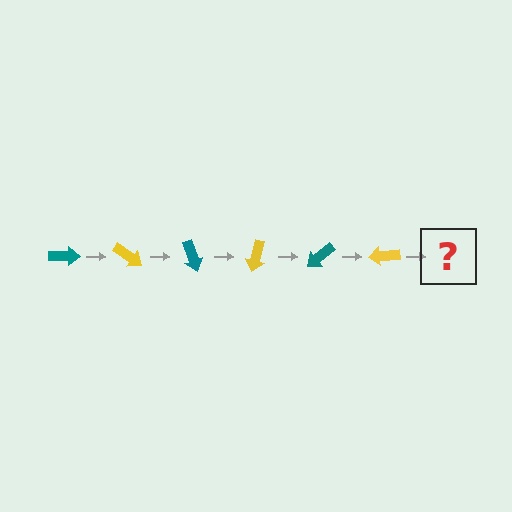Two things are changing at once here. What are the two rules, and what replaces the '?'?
The two rules are that it rotates 35 degrees each step and the color cycles through teal and yellow. The '?' should be a teal arrow, rotated 210 degrees from the start.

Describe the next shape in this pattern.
It should be a teal arrow, rotated 210 degrees from the start.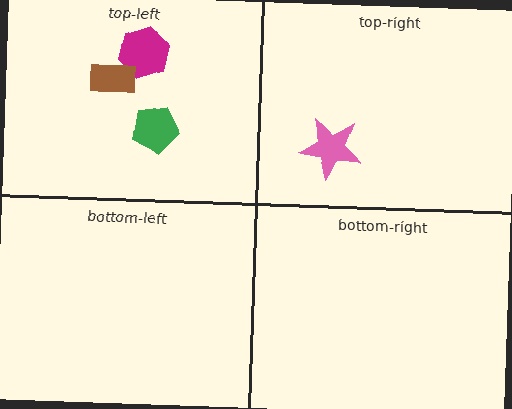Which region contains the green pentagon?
The top-left region.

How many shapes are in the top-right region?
1.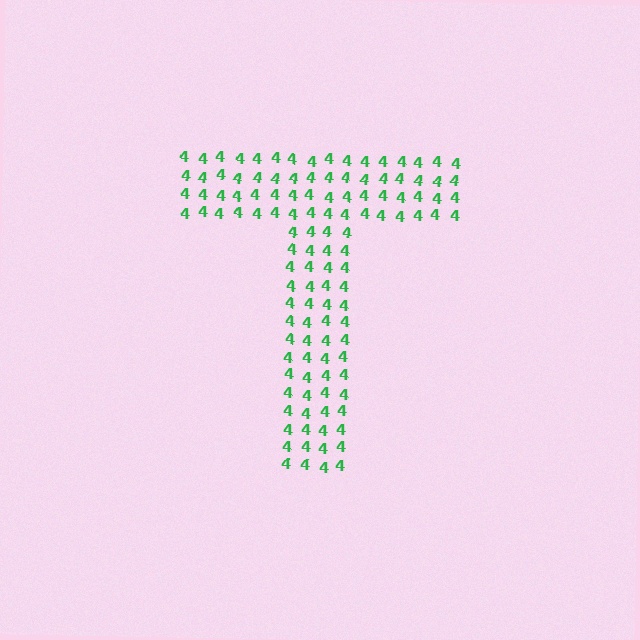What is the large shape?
The large shape is the letter T.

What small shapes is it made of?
It is made of small digit 4's.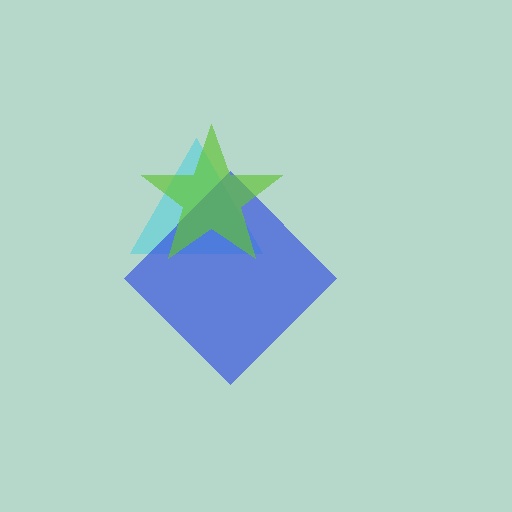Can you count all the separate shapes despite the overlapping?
Yes, there are 3 separate shapes.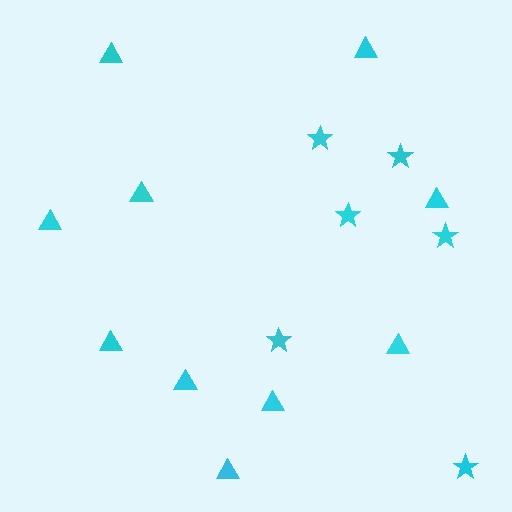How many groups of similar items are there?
There are 2 groups: one group of triangles (10) and one group of stars (6).